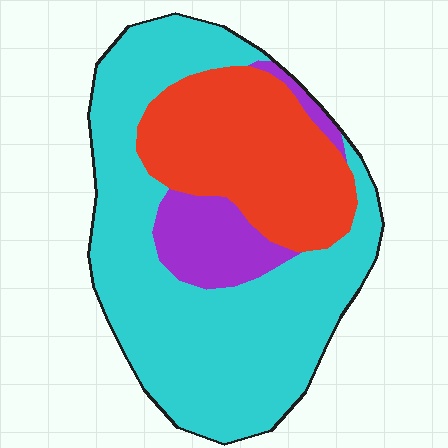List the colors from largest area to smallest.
From largest to smallest: cyan, red, purple.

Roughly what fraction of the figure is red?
Red takes up about one quarter (1/4) of the figure.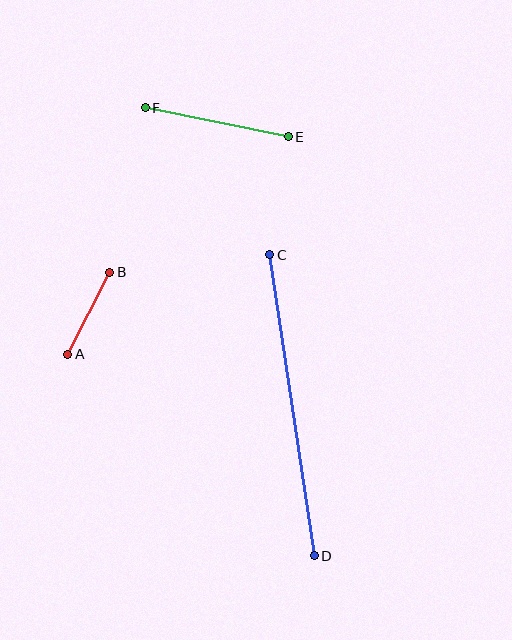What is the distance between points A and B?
The distance is approximately 92 pixels.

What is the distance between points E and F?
The distance is approximately 146 pixels.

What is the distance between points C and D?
The distance is approximately 304 pixels.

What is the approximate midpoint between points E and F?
The midpoint is at approximately (217, 122) pixels.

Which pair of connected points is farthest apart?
Points C and D are farthest apart.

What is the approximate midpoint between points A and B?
The midpoint is at approximately (89, 313) pixels.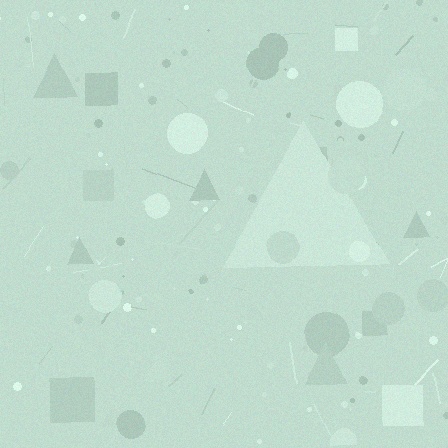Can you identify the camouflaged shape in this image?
The camouflaged shape is a triangle.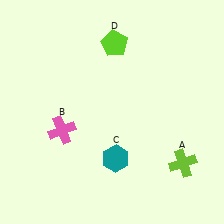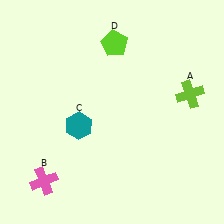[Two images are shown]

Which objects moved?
The objects that moved are: the lime cross (A), the pink cross (B), the teal hexagon (C).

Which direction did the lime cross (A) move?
The lime cross (A) moved up.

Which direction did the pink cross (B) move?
The pink cross (B) moved down.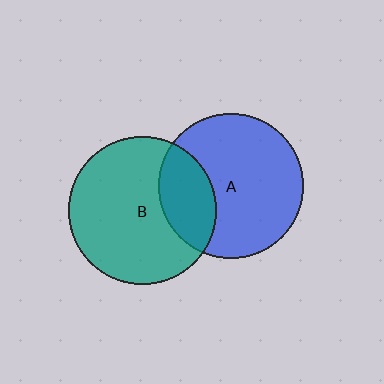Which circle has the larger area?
Circle B (teal).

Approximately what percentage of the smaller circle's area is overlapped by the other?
Approximately 25%.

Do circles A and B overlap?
Yes.